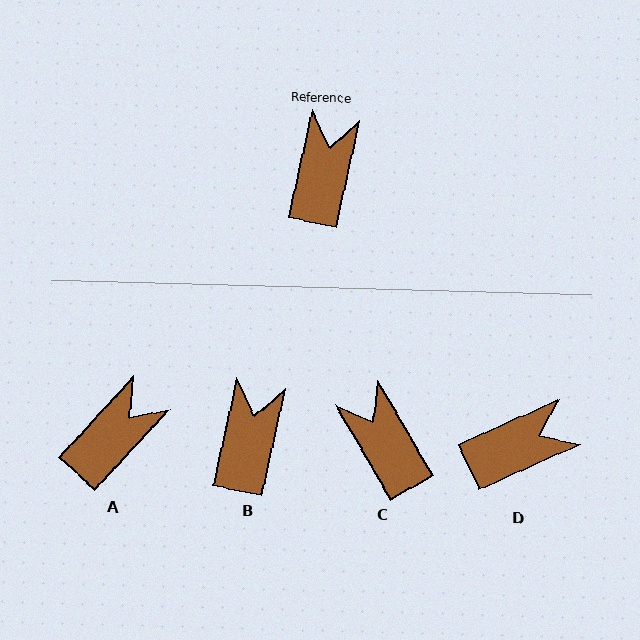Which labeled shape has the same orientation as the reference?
B.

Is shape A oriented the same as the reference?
No, it is off by about 30 degrees.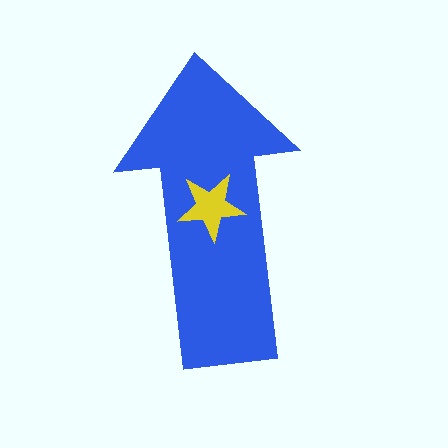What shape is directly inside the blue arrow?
The yellow star.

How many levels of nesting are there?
2.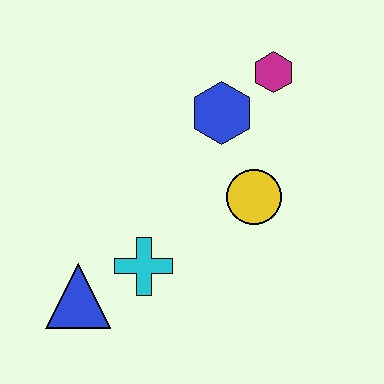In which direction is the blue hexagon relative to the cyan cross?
The blue hexagon is above the cyan cross.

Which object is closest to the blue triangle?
The cyan cross is closest to the blue triangle.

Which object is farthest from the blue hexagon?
The blue triangle is farthest from the blue hexagon.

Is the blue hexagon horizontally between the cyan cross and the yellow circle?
Yes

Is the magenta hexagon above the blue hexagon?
Yes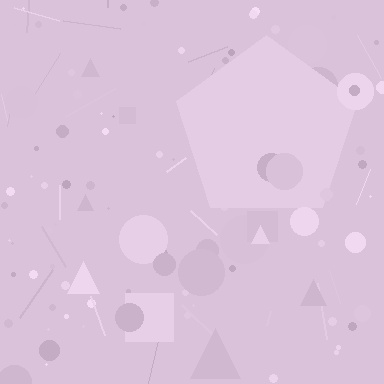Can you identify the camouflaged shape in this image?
The camouflaged shape is a pentagon.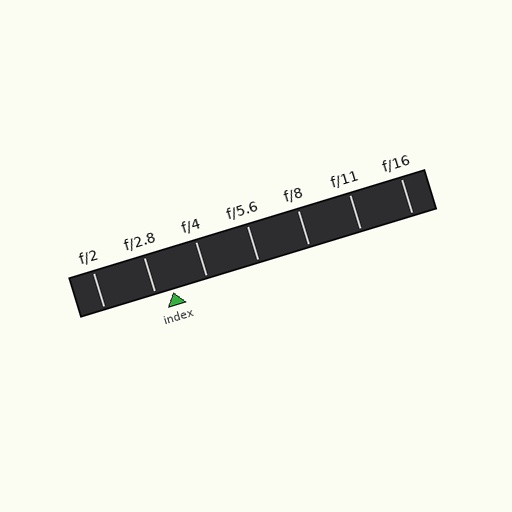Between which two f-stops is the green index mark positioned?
The index mark is between f/2.8 and f/4.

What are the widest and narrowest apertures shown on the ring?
The widest aperture shown is f/2 and the narrowest is f/16.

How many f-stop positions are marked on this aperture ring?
There are 7 f-stop positions marked.